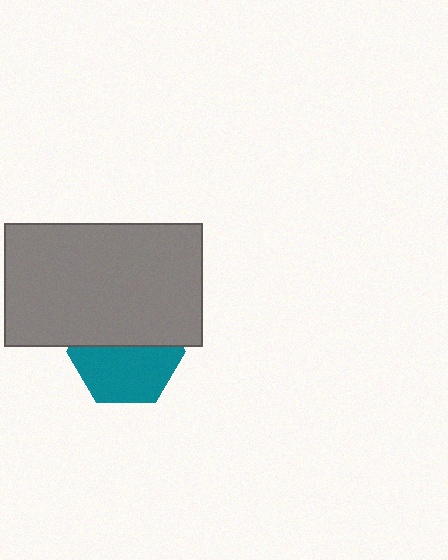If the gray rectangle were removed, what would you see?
You would see the complete teal hexagon.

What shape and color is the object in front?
The object in front is a gray rectangle.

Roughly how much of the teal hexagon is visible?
About half of it is visible (roughly 55%).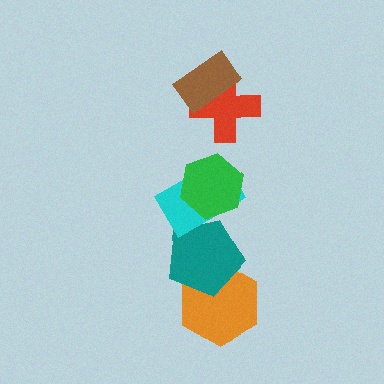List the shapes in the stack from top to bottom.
From top to bottom: the brown rectangle, the red cross, the green hexagon, the cyan rectangle, the teal pentagon, the orange hexagon.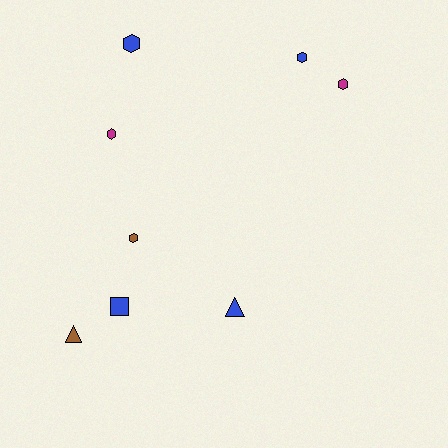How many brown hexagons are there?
There is 1 brown hexagon.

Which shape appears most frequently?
Hexagon, with 5 objects.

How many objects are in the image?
There are 8 objects.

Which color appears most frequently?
Blue, with 4 objects.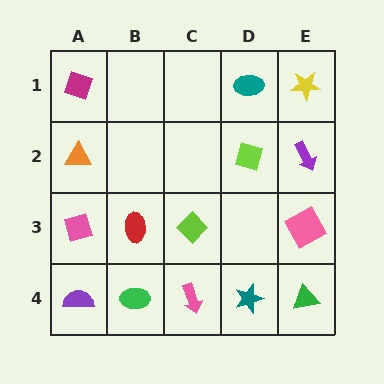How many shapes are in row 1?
3 shapes.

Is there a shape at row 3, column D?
No, that cell is empty.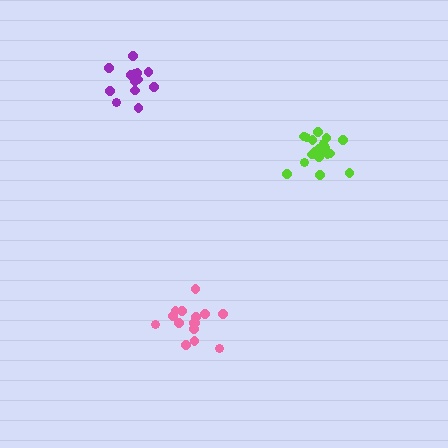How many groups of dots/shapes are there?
There are 3 groups.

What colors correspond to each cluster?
The clusters are colored: pink, purple, lime.